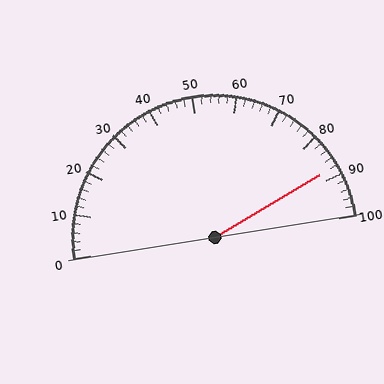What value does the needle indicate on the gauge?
The needle indicates approximately 88.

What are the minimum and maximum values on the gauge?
The gauge ranges from 0 to 100.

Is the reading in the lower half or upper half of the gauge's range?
The reading is in the upper half of the range (0 to 100).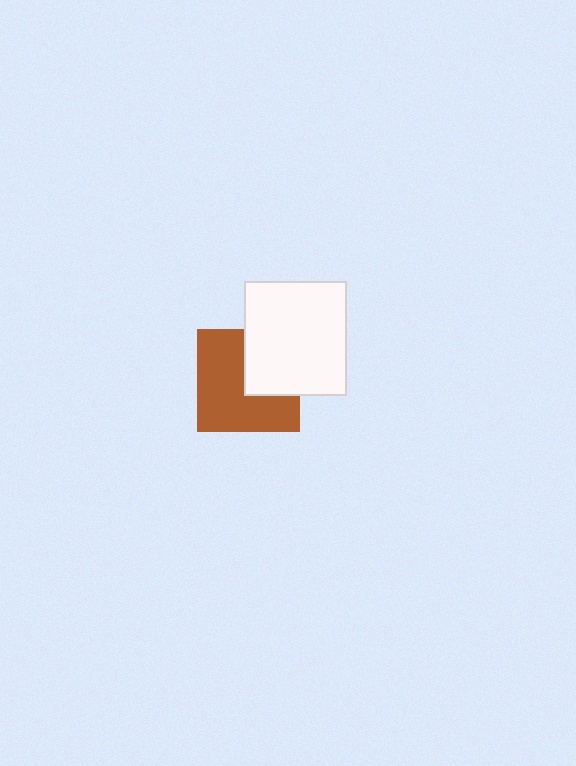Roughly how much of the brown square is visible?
About half of it is visible (roughly 64%).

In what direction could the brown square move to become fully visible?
The brown square could move toward the lower-left. That would shift it out from behind the white rectangle entirely.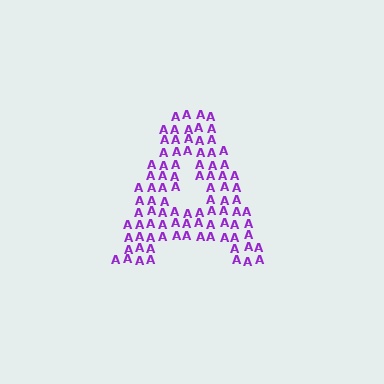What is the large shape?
The large shape is the letter A.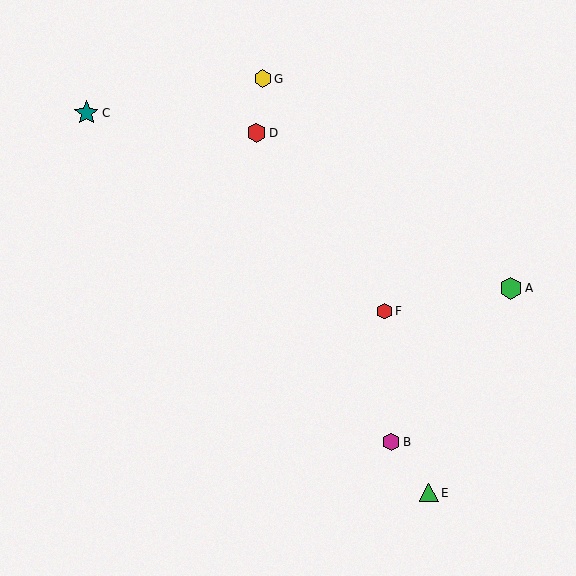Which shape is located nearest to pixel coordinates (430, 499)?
The green triangle (labeled E) at (429, 493) is nearest to that location.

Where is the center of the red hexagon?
The center of the red hexagon is at (384, 311).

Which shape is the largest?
The teal star (labeled C) is the largest.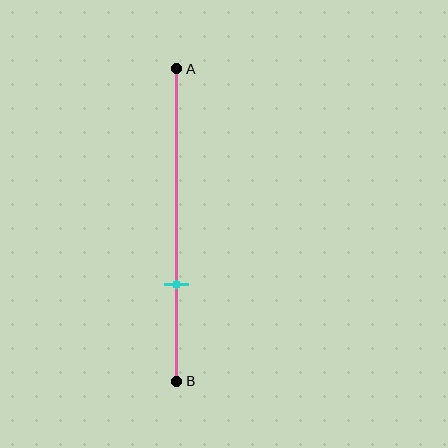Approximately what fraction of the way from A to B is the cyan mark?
The cyan mark is approximately 70% of the way from A to B.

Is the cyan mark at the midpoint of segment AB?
No, the mark is at about 70% from A, not at the 50% midpoint.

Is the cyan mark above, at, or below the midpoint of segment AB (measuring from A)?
The cyan mark is below the midpoint of segment AB.